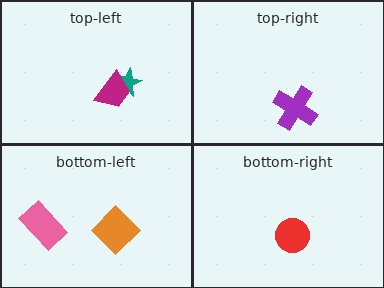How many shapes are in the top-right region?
1.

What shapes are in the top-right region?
The purple cross.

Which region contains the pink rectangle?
The bottom-left region.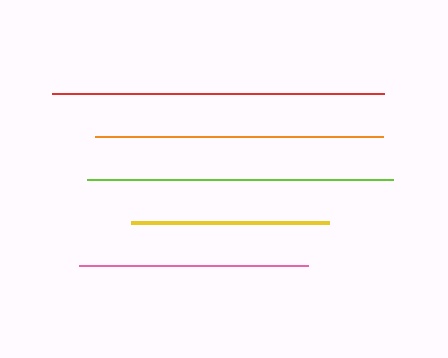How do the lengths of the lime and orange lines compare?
The lime and orange lines are approximately the same length.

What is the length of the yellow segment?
The yellow segment is approximately 198 pixels long.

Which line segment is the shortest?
The yellow line is the shortest at approximately 198 pixels.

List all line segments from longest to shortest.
From longest to shortest: red, lime, orange, pink, yellow.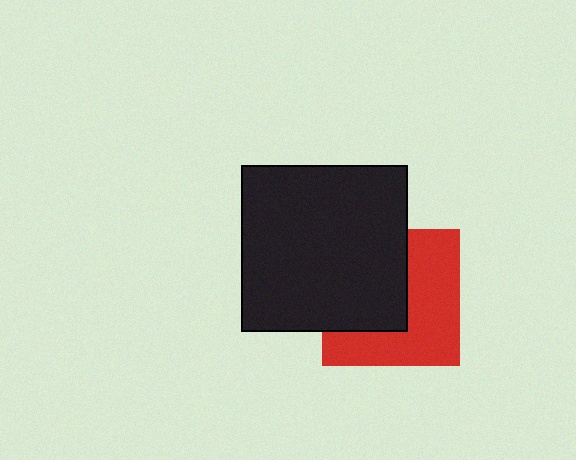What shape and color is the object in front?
The object in front is a black square.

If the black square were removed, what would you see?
You would see the complete red square.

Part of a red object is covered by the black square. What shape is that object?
It is a square.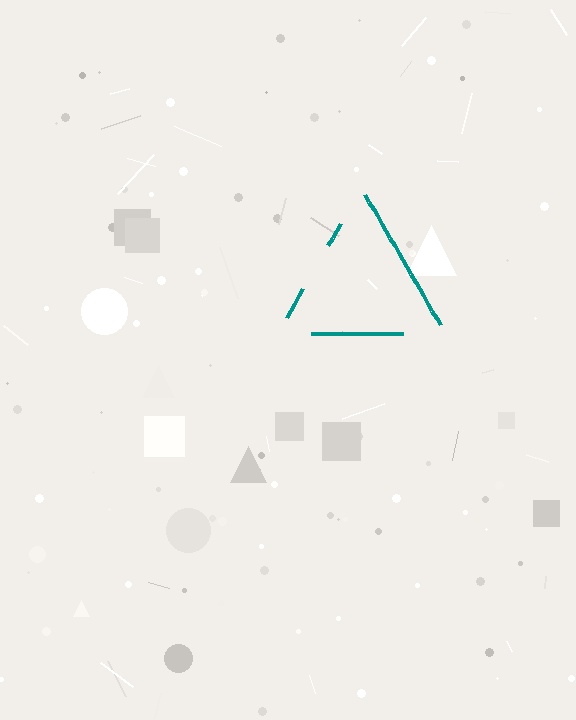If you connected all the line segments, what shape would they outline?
They would outline a triangle.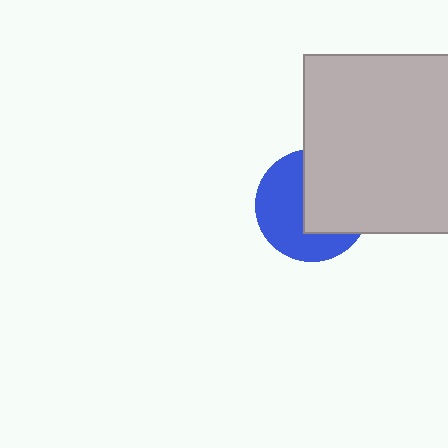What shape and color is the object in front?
The object in front is a light gray rectangle.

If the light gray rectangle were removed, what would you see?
You would see the complete blue circle.